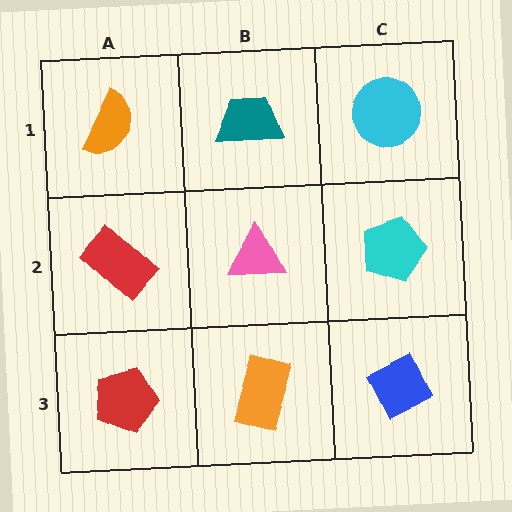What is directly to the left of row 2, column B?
A red rectangle.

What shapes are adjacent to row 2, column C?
A cyan circle (row 1, column C), a blue diamond (row 3, column C), a pink triangle (row 2, column B).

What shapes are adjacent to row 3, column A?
A red rectangle (row 2, column A), an orange rectangle (row 3, column B).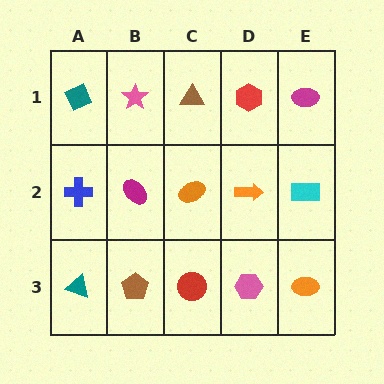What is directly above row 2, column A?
A teal diamond.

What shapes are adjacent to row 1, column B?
A magenta ellipse (row 2, column B), a teal diamond (row 1, column A), a brown triangle (row 1, column C).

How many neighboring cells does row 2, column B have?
4.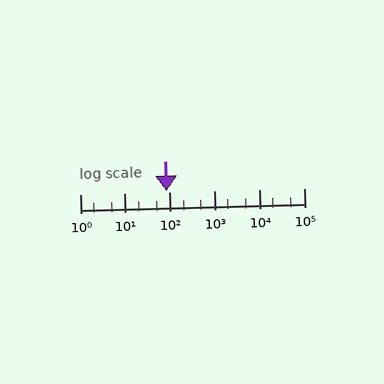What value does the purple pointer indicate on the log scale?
The pointer indicates approximately 84.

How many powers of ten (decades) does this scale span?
The scale spans 5 decades, from 1 to 100000.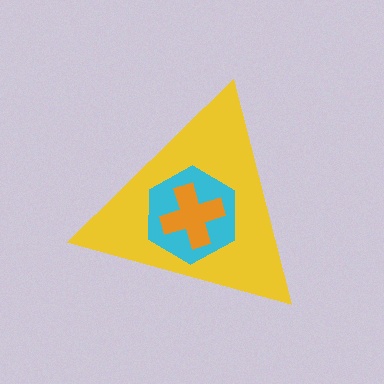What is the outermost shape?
The yellow triangle.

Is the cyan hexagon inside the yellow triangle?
Yes.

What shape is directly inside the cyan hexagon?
The orange cross.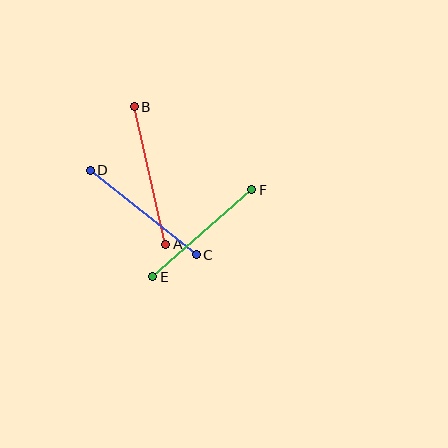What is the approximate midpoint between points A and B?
The midpoint is at approximately (150, 175) pixels.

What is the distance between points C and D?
The distance is approximately 135 pixels.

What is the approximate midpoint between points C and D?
The midpoint is at approximately (143, 213) pixels.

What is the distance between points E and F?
The distance is approximately 132 pixels.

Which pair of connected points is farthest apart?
Points A and B are farthest apart.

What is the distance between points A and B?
The distance is approximately 141 pixels.